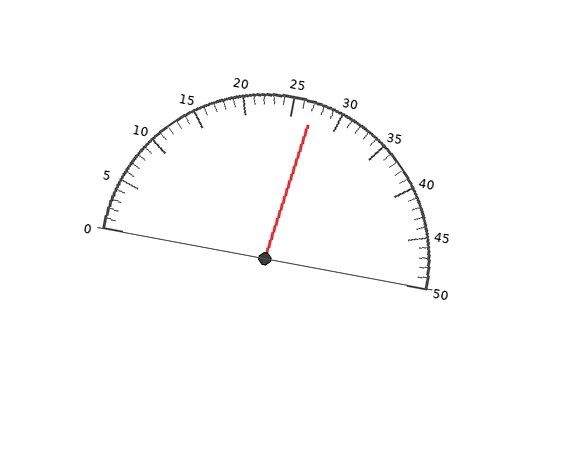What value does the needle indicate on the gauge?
The needle indicates approximately 27.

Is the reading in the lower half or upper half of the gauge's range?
The reading is in the upper half of the range (0 to 50).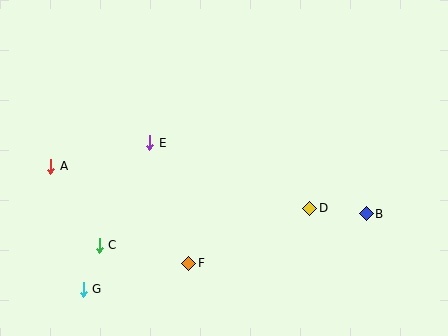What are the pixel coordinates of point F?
Point F is at (189, 263).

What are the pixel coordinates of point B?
Point B is at (366, 214).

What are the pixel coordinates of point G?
Point G is at (83, 289).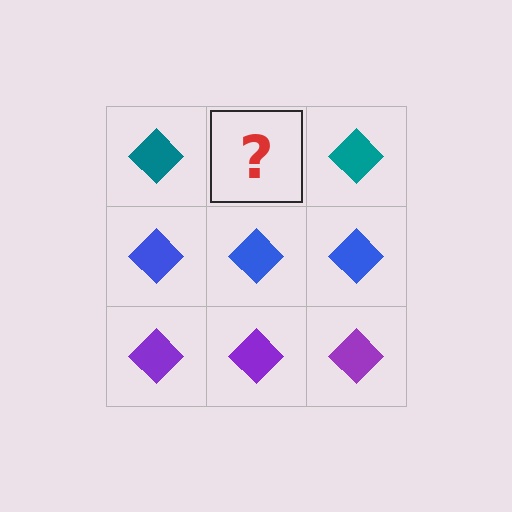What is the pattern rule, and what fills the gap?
The rule is that each row has a consistent color. The gap should be filled with a teal diamond.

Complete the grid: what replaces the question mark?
The question mark should be replaced with a teal diamond.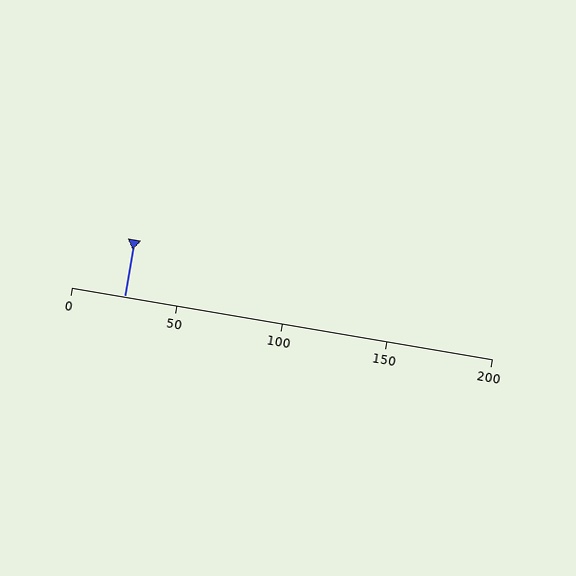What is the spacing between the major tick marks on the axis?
The major ticks are spaced 50 apart.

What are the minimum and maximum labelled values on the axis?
The axis runs from 0 to 200.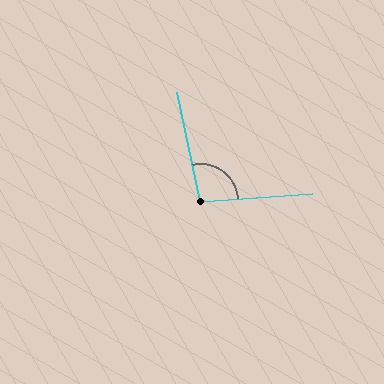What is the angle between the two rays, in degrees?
Approximately 98 degrees.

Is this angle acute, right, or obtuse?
It is obtuse.